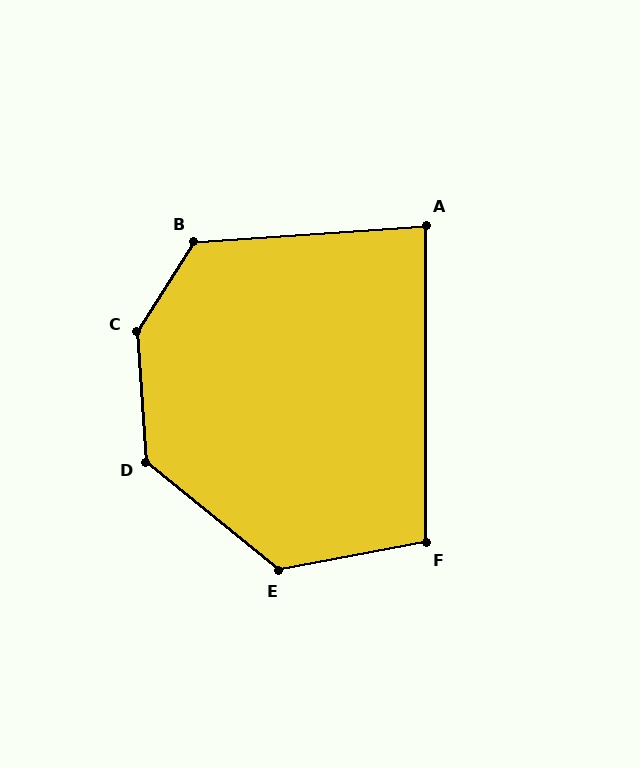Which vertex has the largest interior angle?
C, at approximately 144 degrees.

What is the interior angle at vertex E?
Approximately 130 degrees (obtuse).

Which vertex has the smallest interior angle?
A, at approximately 86 degrees.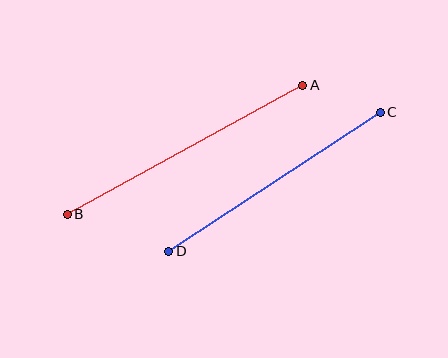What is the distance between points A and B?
The distance is approximately 268 pixels.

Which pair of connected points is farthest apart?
Points A and B are farthest apart.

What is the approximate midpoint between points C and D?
The midpoint is at approximately (275, 182) pixels.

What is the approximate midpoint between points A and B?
The midpoint is at approximately (185, 150) pixels.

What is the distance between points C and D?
The distance is approximately 253 pixels.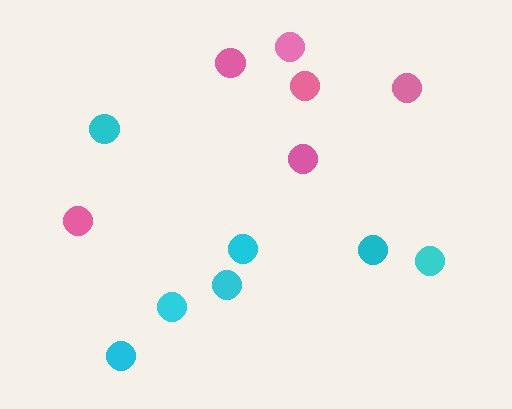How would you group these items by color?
There are 2 groups: one group of pink circles (6) and one group of cyan circles (7).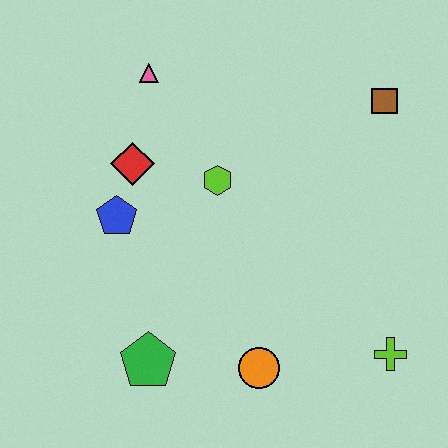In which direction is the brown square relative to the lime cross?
The brown square is above the lime cross.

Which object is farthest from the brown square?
The green pentagon is farthest from the brown square.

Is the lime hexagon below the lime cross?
No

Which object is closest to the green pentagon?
The orange circle is closest to the green pentagon.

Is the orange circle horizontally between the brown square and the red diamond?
Yes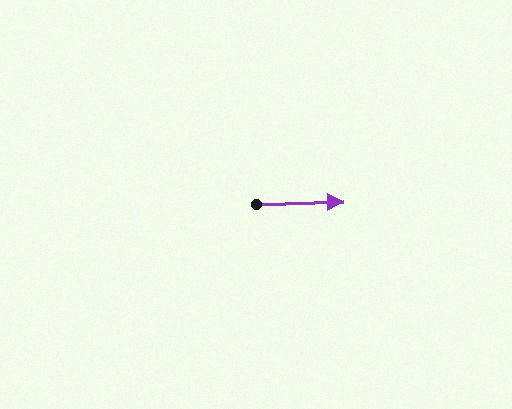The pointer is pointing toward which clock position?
Roughly 3 o'clock.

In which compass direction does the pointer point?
East.